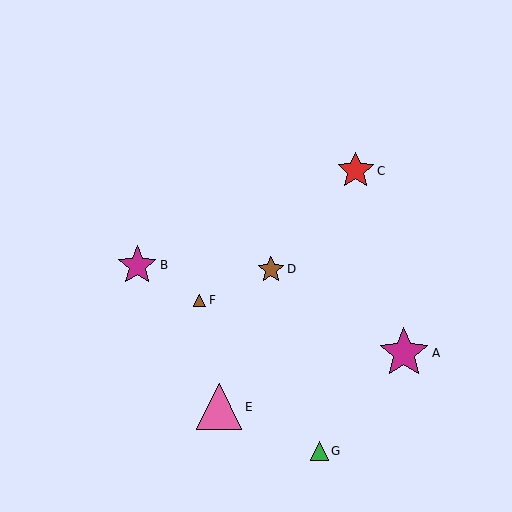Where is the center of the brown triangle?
The center of the brown triangle is at (200, 300).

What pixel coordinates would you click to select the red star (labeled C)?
Click at (356, 171) to select the red star C.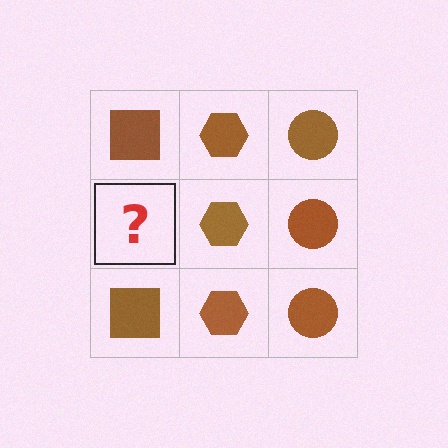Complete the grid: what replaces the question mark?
The question mark should be replaced with a brown square.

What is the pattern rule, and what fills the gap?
The rule is that each column has a consistent shape. The gap should be filled with a brown square.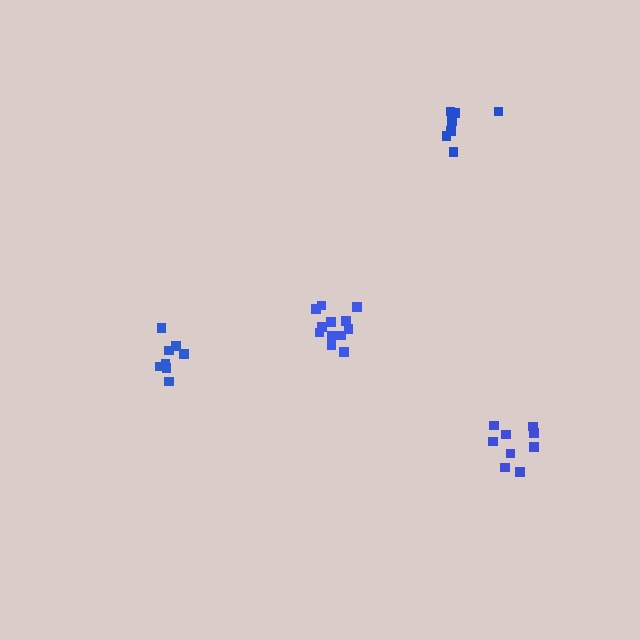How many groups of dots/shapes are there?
There are 4 groups.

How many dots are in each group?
Group 1: 7 dots, Group 2: 9 dots, Group 3: 8 dots, Group 4: 12 dots (36 total).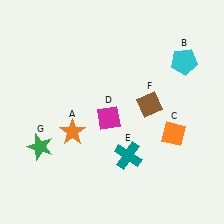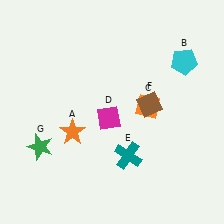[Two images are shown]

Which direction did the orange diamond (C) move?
The orange diamond (C) moved up.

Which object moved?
The orange diamond (C) moved up.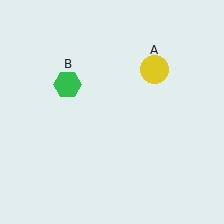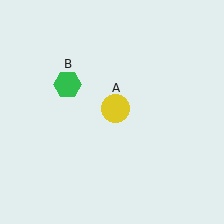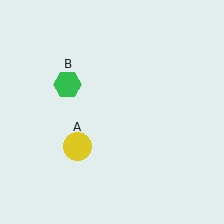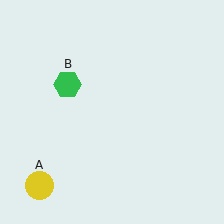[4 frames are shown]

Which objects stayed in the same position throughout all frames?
Green hexagon (object B) remained stationary.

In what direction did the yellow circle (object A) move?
The yellow circle (object A) moved down and to the left.